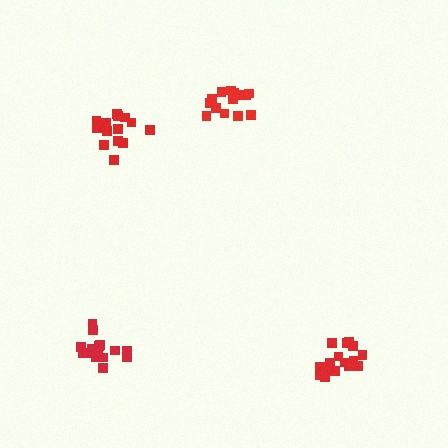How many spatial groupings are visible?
There are 4 spatial groupings.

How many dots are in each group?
Group 1: 16 dots, Group 2: 15 dots, Group 3: 16 dots, Group 4: 18 dots (65 total).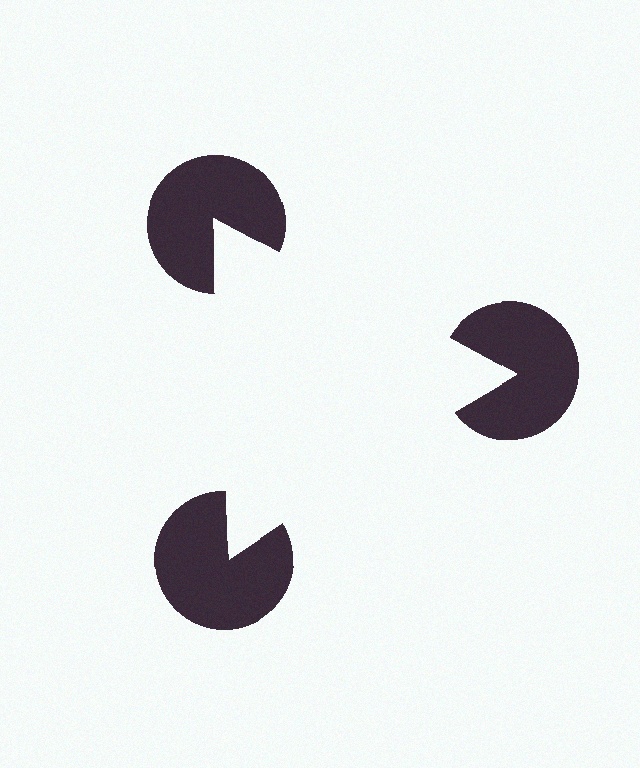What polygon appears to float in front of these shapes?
An illusory triangle — its edges are inferred from the aligned wedge cuts in the pac-man discs, not physically drawn.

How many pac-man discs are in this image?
There are 3 — one at each vertex of the illusory triangle.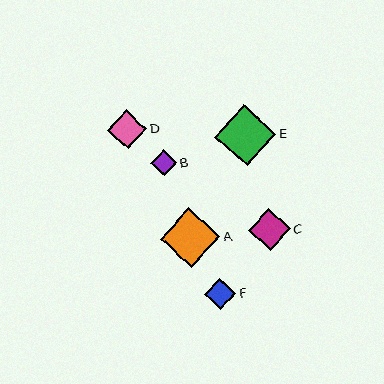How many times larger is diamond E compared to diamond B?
Diamond E is approximately 2.3 times the size of diamond B.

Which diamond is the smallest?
Diamond B is the smallest with a size of approximately 26 pixels.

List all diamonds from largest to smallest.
From largest to smallest: E, A, C, D, F, B.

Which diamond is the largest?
Diamond E is the largest with a size of approximately 61 pixels.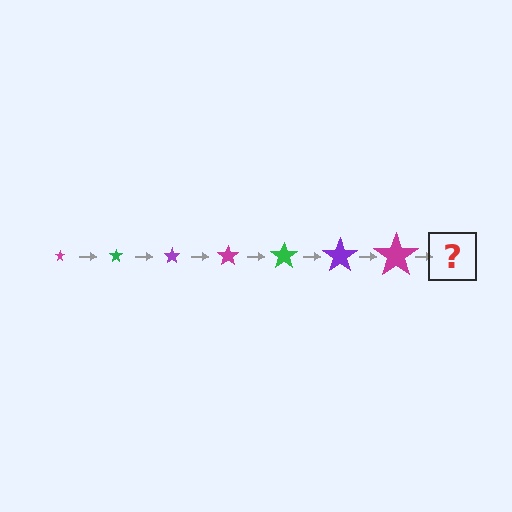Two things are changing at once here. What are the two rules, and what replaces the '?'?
The two rules are that the star grows larger each step and the color cycles through magenta, green, and purple. The '?' should be a green star, larger than the previous one.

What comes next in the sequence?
The next element should be a green star, larger than the previous one.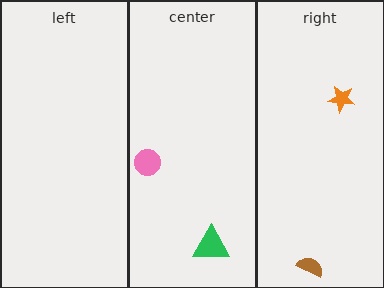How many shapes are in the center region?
2.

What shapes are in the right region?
The brown semicircle, the orange star.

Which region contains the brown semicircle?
The right region.